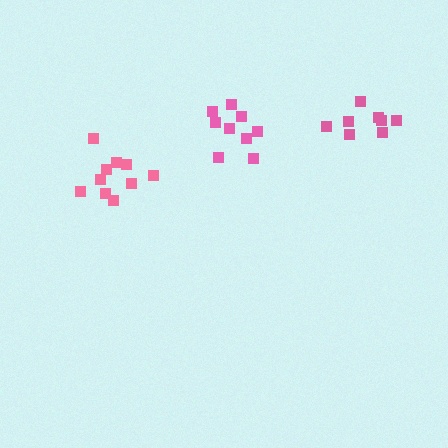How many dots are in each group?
Group 1: 10 dots, Group 2: 9 dots, Group 3: 8 dots (27 total).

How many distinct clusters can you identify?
There are 3 distinct clusters.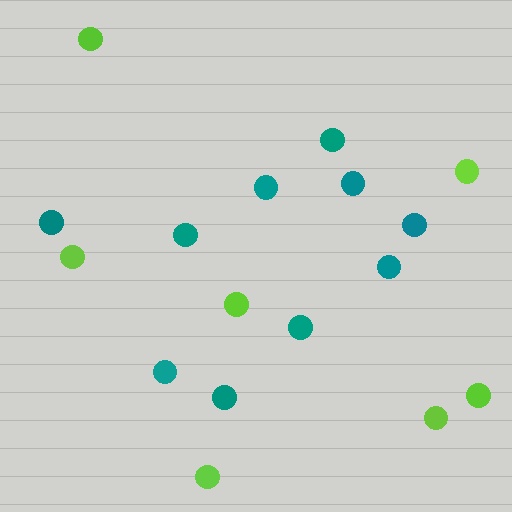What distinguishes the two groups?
There are 2 groups: one group of teal circles (10) and one group of lime circles (7).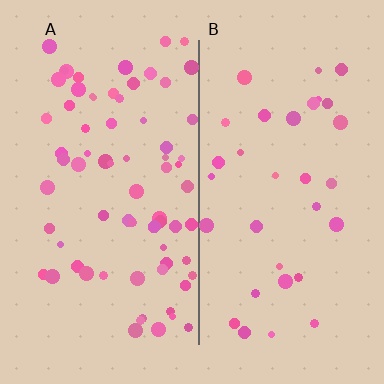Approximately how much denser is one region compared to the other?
Approximately 2.3× — region A over region B.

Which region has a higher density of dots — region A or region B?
A (the left).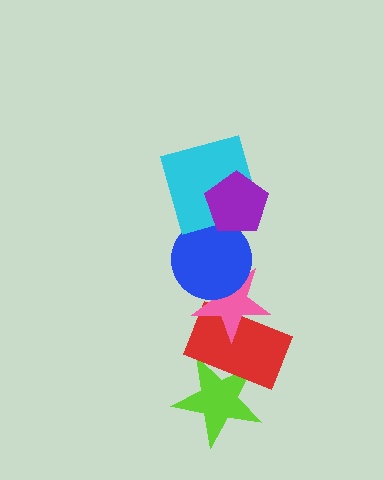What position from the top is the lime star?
The lime star is 6th from the top.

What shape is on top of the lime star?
The red rectangle is on top of the lime star.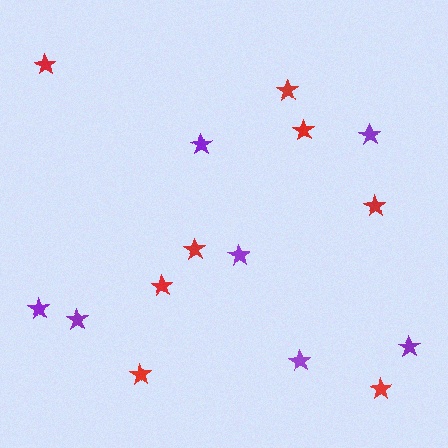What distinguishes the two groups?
There are 2 groups: one group of red stars (8) and one group of purple stars (7).